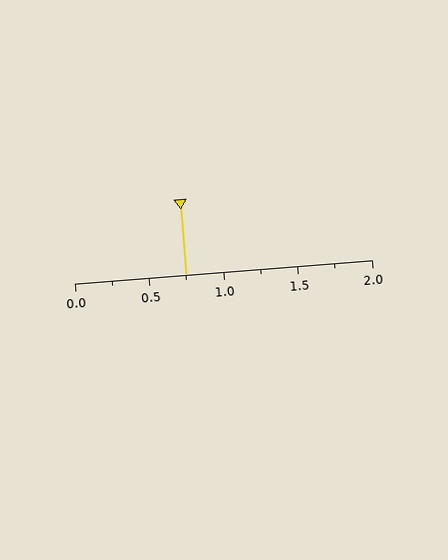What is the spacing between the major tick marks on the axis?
The major ticks are spaced 0.5 apart.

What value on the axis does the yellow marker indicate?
The marker indicates approximately 0.75.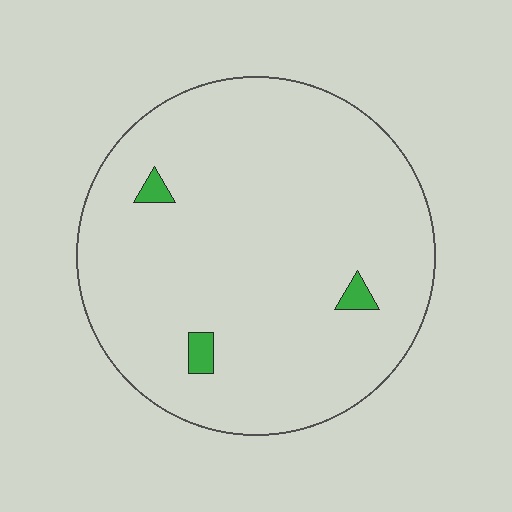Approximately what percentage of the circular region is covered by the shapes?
Approximately 5%.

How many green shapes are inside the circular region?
3.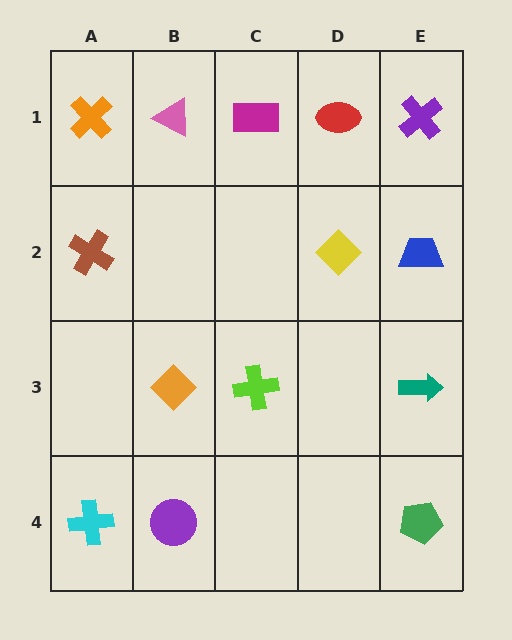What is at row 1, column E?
A purple cross.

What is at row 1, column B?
A pink triangle.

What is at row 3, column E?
A teal arrow.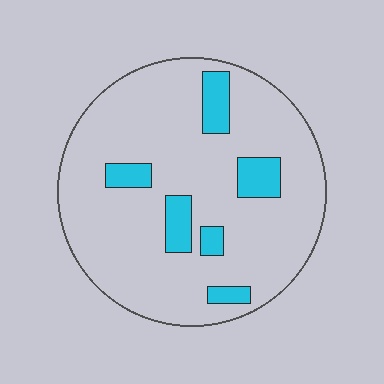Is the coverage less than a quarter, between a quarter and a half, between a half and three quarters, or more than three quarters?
Less than a quarter.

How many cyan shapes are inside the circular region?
6.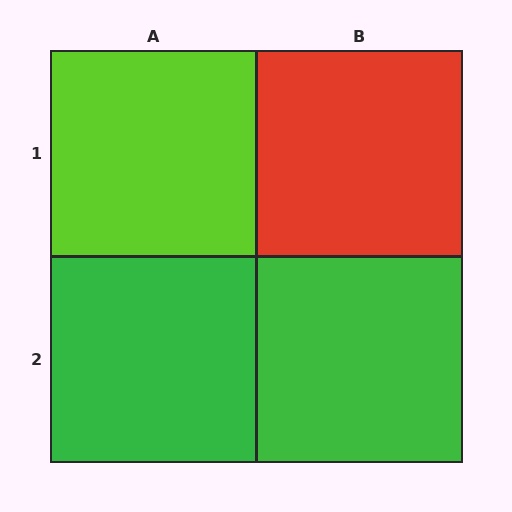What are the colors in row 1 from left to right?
Lime, red.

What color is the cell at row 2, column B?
Green.